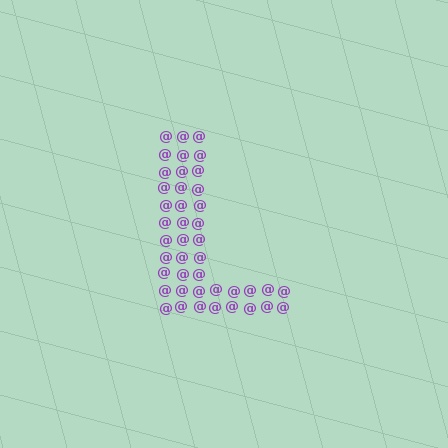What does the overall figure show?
The overall figure shows the letter L.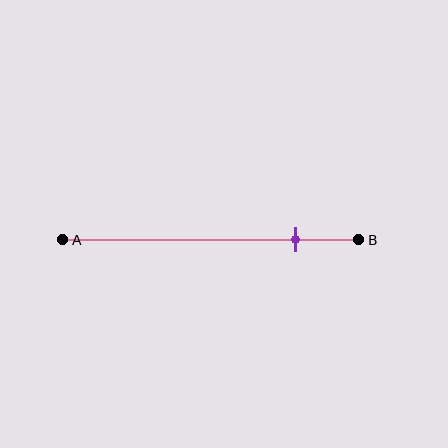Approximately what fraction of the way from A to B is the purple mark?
The purple mark is approximately 80% of the way from A to B.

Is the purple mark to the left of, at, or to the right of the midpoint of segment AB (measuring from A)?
The purple mark is to the right of the midpoint of segment AB.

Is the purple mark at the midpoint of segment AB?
No, the mark is at about 80% from A, not at the 50% midpoint.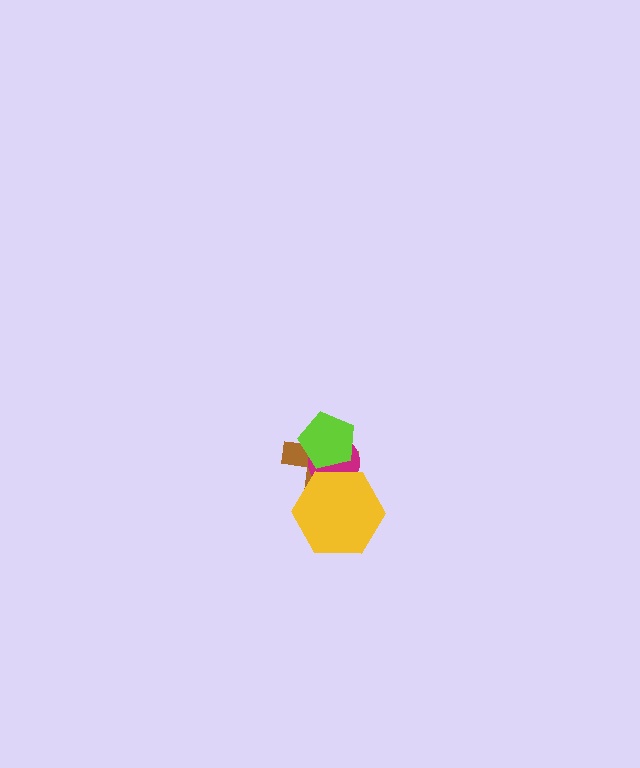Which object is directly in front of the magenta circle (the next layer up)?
The lime pentagon is directly in front of the magenta circle.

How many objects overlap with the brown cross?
3 objects overlap with the brown cross.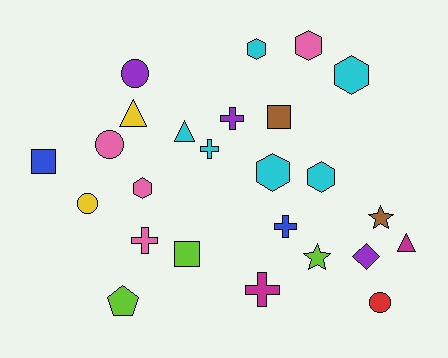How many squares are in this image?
There are 3 squares.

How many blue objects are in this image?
There are 2 blue objects.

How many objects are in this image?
There are 25 objects.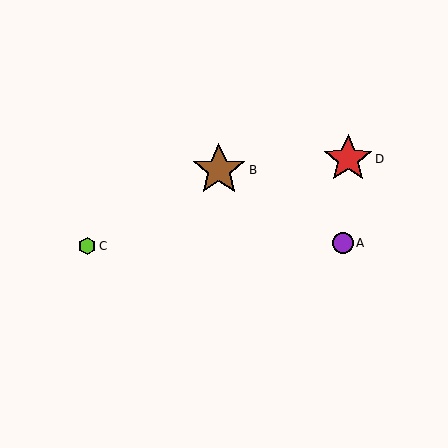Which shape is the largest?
The brown star (labeled B) is the largest.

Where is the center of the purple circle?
The center of the purple circle is at (343, 243).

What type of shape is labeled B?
Shape B is a brown star.